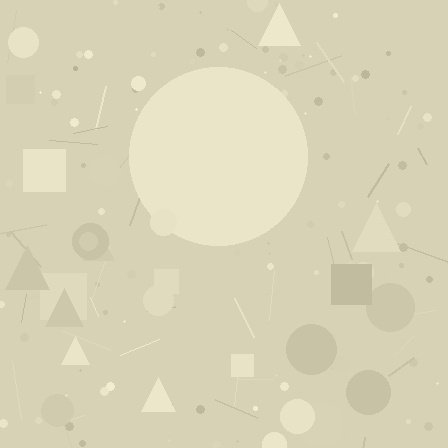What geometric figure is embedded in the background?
A circle is embedded in the background.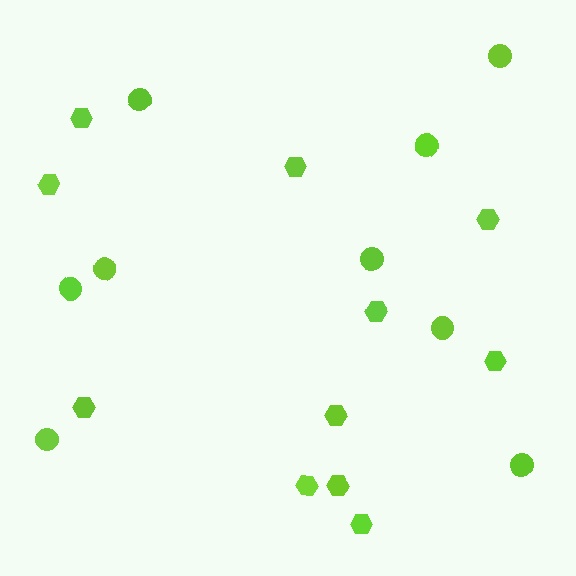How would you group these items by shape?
There are 2 groups: one group of circles (9) and one group of hexagons (11).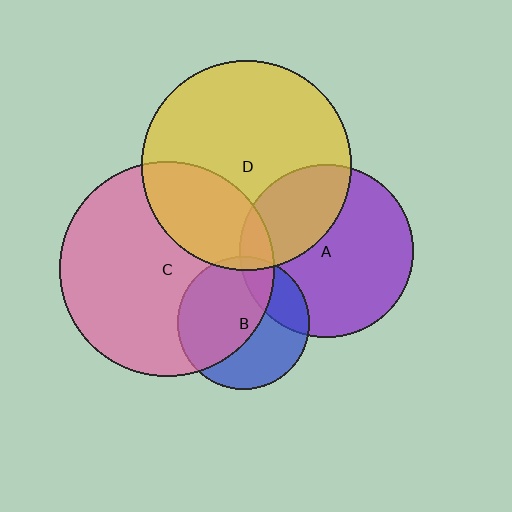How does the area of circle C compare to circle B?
Approximately 2.6 times.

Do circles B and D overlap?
Yes.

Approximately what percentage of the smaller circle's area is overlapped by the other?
Approximately 5%.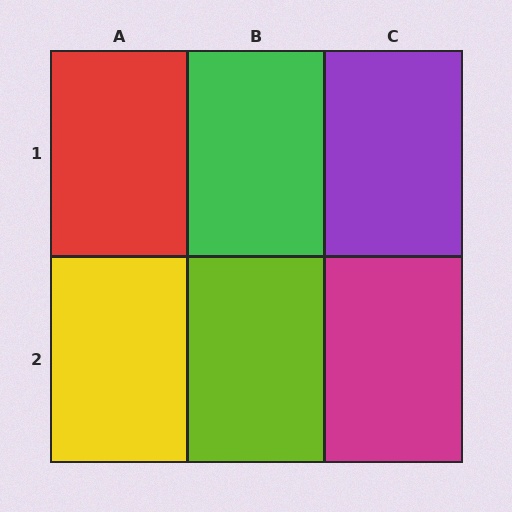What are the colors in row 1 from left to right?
Red, green, purple.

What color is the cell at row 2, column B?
Lime.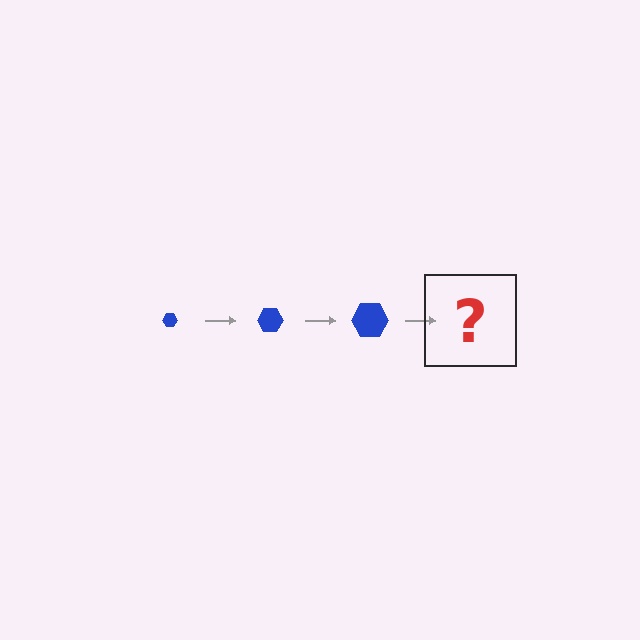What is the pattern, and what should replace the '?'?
The pattern is that the hexagon gets progressively larger each step. The '?' should be a blue hexagon, larger than the previous one.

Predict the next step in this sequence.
The next step is a blue hexagon, larger than the previous one.